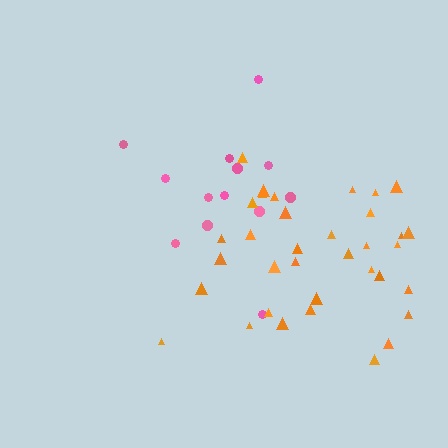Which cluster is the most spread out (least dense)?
Pink.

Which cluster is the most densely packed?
Orange.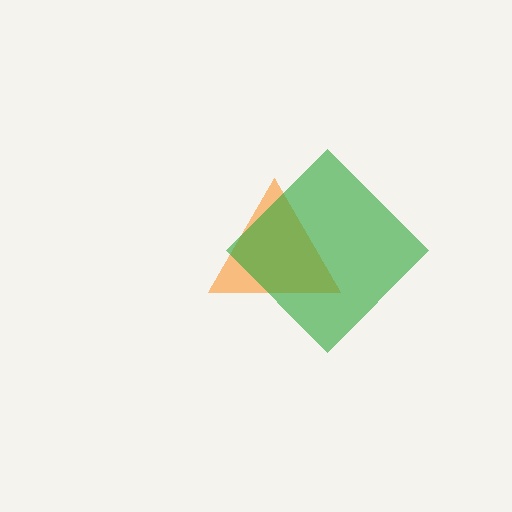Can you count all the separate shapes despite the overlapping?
Yes, there are 2 separate shapes.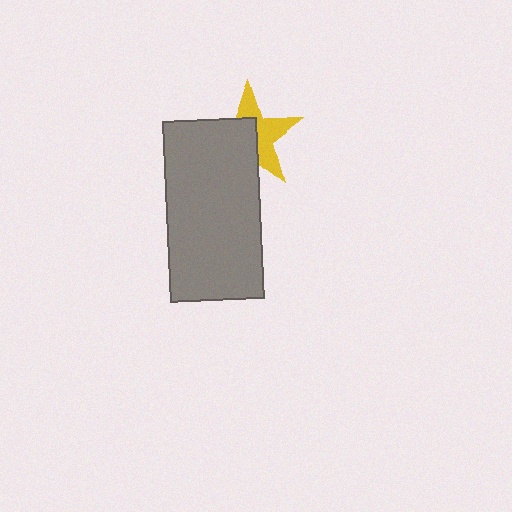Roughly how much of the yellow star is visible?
About half of it is visible (roughly 47%).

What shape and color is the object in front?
The object in front is a gray rectangle.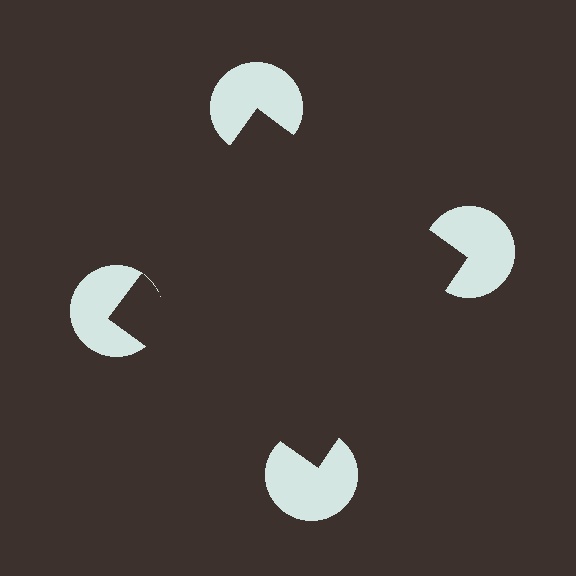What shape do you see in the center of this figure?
An illusory square — its edges are inferred from the aligned wedge cuts in the pac-man discs, not physically drawn.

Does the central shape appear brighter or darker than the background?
It typically appears slightly darker than the background, even though no actual brightness change is drawn.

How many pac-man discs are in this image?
There are 4 — one at each vertex of the illusory square.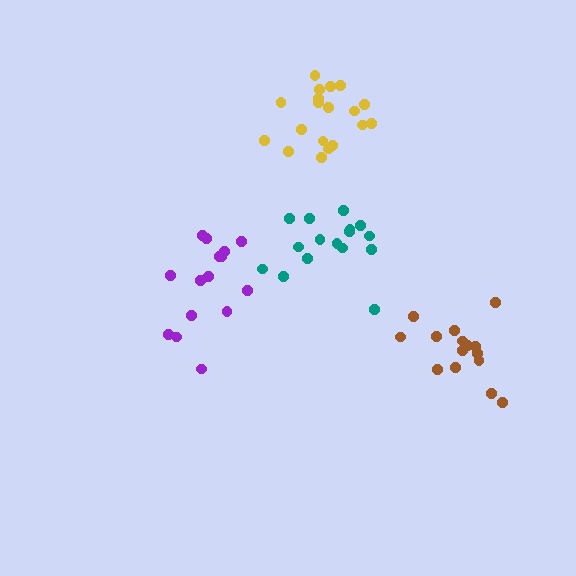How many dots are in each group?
Group 1: 15 dots, Group 2: 15 dots, Group 3: 16 dots, Group 4: 19 dots (65 total).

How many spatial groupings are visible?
There are 4 spatial groupings.